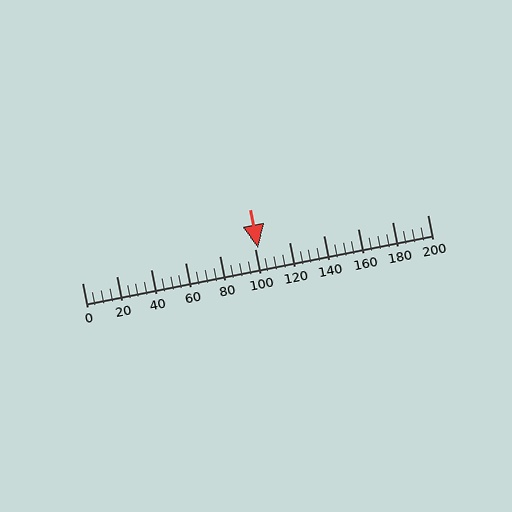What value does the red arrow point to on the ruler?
The red arrow points to approximately 102.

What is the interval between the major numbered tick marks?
The major tick marks are spaced 20 units apart.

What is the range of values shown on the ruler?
The ruler shows values from 0 to 200.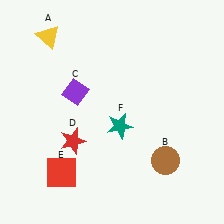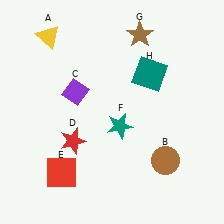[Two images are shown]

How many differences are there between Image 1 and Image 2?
There are 2 differences between the two images.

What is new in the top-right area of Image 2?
A teal square (H) was added in the top-right area of Image 2.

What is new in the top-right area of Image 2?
A brown star (G) was added in the top-right area of Image 2.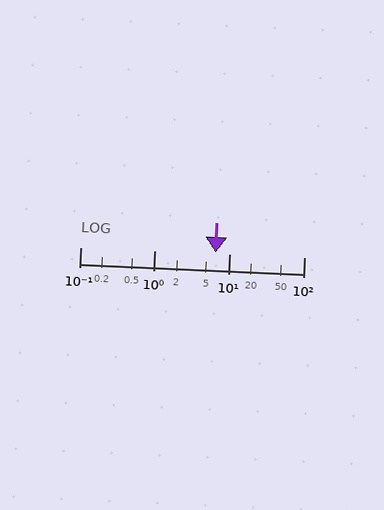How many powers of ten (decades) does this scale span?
The scale spans 3 decades, from 0.1 to 100.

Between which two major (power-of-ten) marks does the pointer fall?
The pointer is between 1 and 10.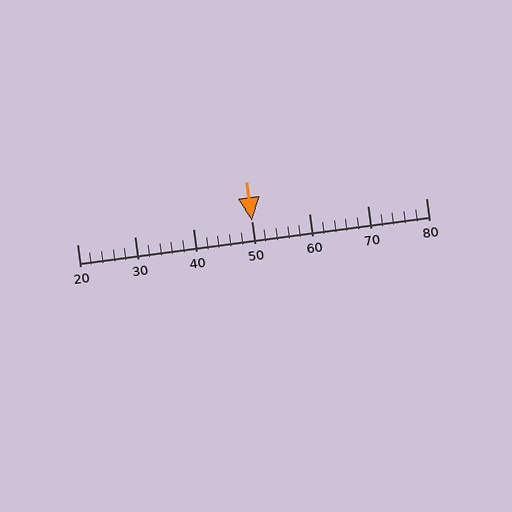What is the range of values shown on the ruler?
The ruler shows values from 20 to 80.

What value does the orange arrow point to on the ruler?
The orange arrow points to approximately 50.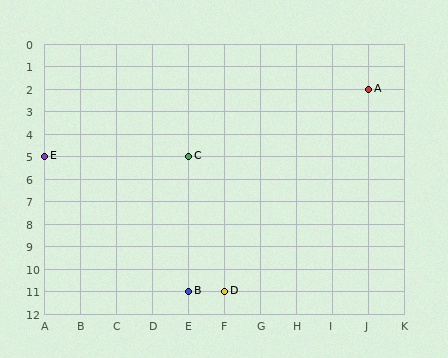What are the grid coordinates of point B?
Point B is at grid coordinates (E, 11).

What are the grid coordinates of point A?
Point A is at grid coordinates (J, 2).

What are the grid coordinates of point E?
Point E is at grid coordinates (A, 5).